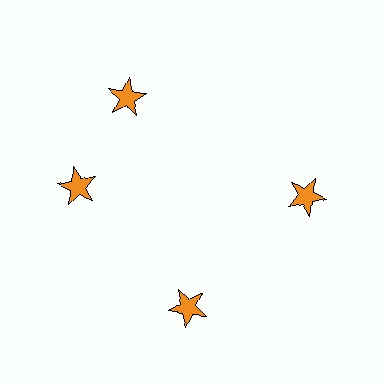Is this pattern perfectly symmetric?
No. The 4 orange stars are arranged in a ring, but one element near the 12 o'clock position is rotated out of alignment along the ring, breaking the 4-fold rotational symmetry.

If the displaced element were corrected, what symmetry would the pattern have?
It would have 4-fold rotational symmetry — the pattern would map onto itself every 90 degrees.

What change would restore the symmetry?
The symmetry would be restored by rotating it back into even spacing with its neighbors so that all 4 stars sit at equal angles and equal distance from the center.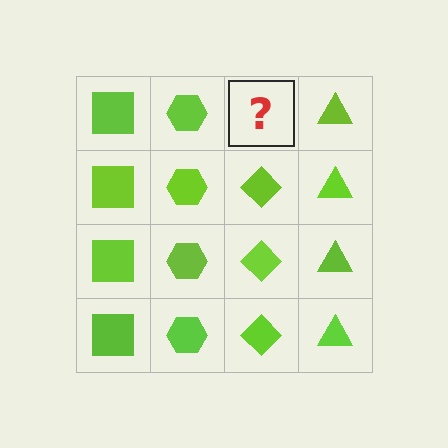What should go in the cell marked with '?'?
The missing cell should contain a lime diamond.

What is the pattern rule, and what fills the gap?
The rule is that each column has a consistent shape. The gap should be filled with a lime diamond.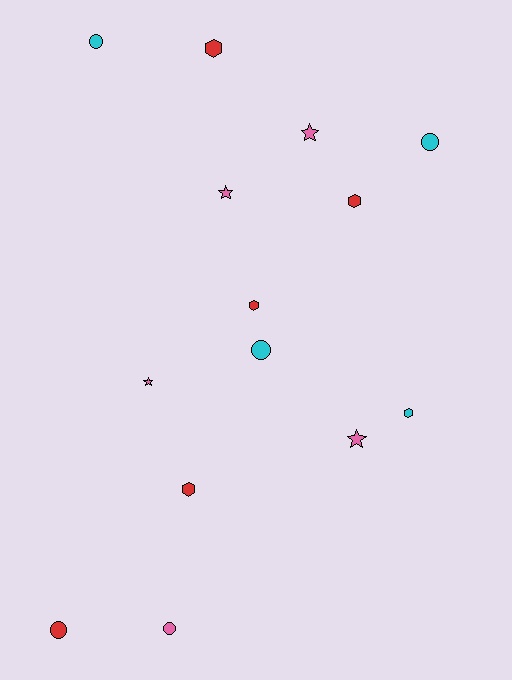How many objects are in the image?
There are 14 objects.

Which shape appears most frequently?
Circle, with 5 objects.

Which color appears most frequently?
Pink, with 5 objects.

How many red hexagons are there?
There are 4 red hexagons.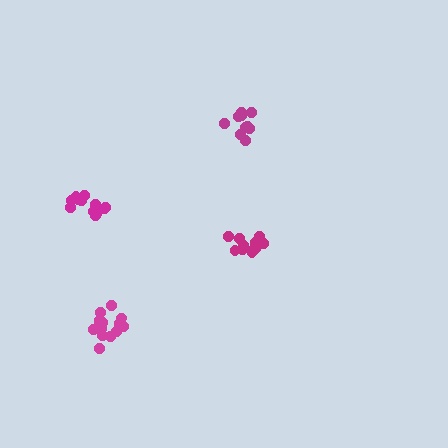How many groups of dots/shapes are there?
There are 4 groups.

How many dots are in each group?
Group 1: 16 dots, Group 2: 10 dots, Group 3: 13 dots, Group 4: 13 dots (52 total).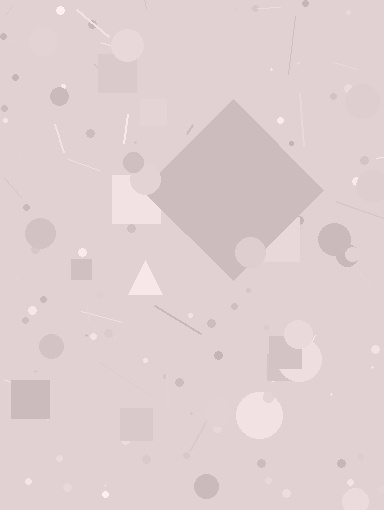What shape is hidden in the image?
A diamond is hidden in the image.